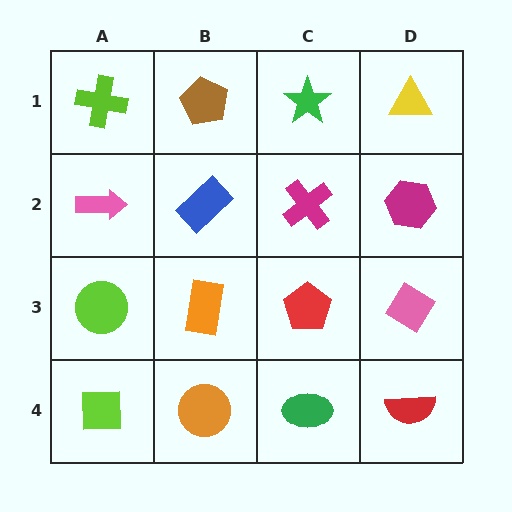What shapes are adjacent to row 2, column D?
A yellow triangle (row 1, column D), a pink diamond (row 3, column D), a magenta cross (row 2, column C).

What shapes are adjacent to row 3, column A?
A pink arrow (row 2, column A), a lime square (row 4, column A), an orange rectangle (row 3, column B).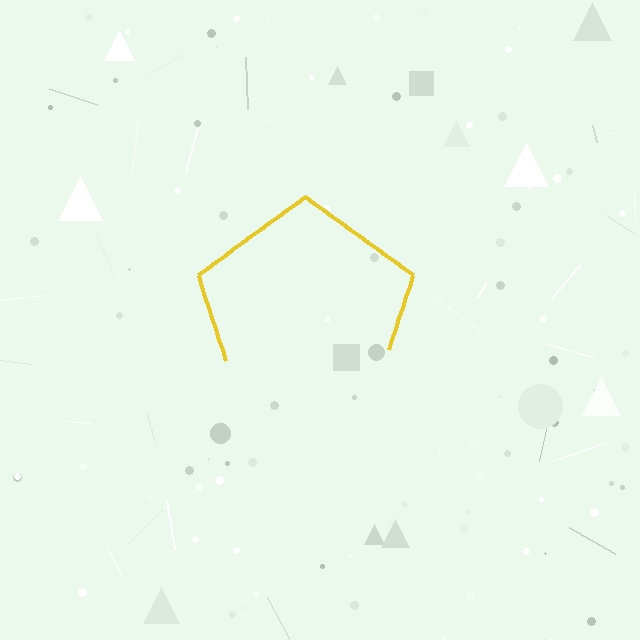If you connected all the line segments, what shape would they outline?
They would outline a pentagon.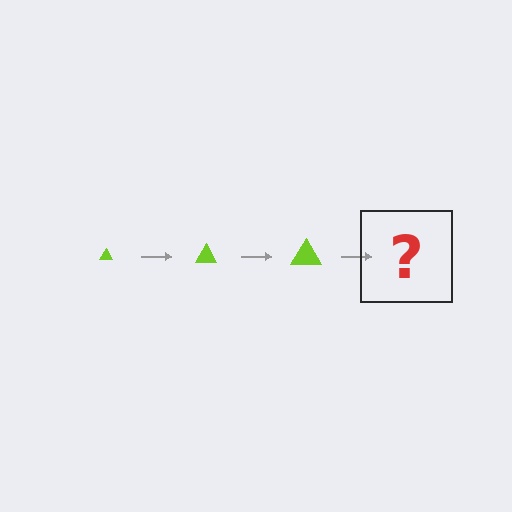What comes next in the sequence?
The next element should be a lime triangle, larger than the previous one.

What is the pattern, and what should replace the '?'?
The pattern is that the triangle gets progressively larger each step. The '?' should be a lime triangle, larger than the previous one.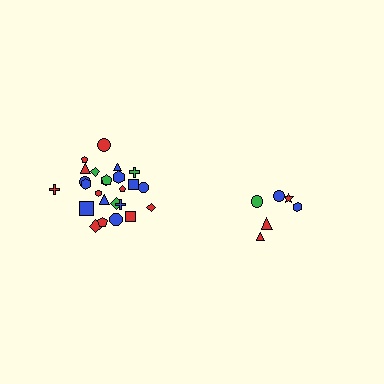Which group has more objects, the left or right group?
The left group.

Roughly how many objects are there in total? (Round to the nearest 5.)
Roughly 30 objects in total.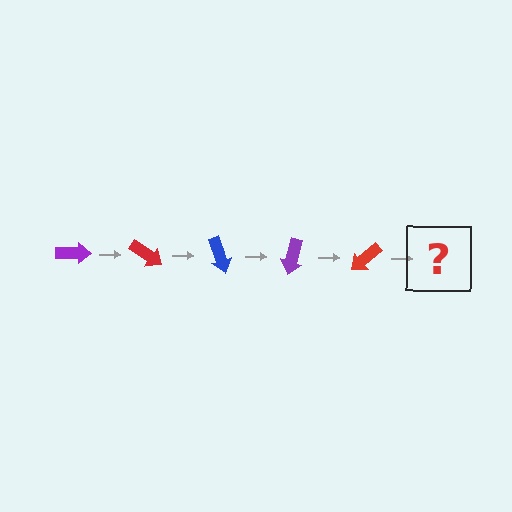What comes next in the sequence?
The next element should be a blue arrow, rotated 175 degrees from the start.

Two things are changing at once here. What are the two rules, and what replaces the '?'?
The two rules are that it rotates 35 degrees each step and the color cycles through purple, red, and blue. The '?' should be a blue arrow, rotated 175 degrees from the start.